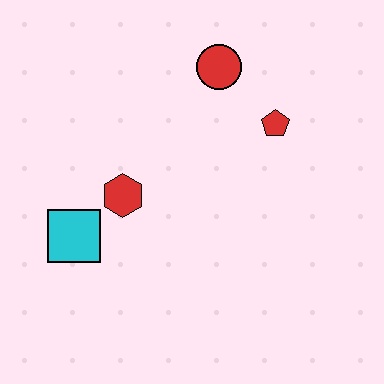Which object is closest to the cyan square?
The red hexagon is closest to the cyan square.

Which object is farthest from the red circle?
The cyan square is farthest from the red circle.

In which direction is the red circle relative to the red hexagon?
The red circle is above the red hexagon.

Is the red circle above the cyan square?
Yes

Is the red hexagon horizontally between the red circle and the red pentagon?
No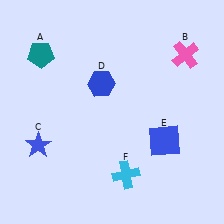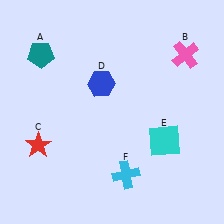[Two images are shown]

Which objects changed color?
C changed from blue to red. E changed from blue to cyan.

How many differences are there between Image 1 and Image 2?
There are 2 differences between the two images.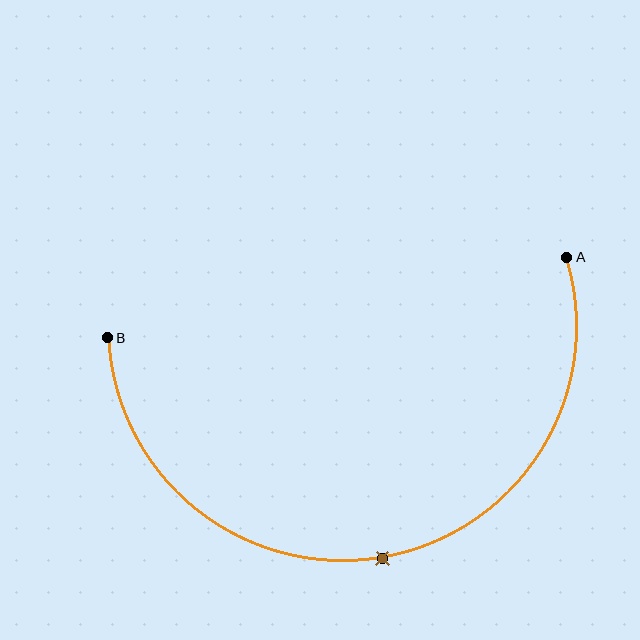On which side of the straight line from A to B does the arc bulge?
The arc bulges below the straight line connecting A and B.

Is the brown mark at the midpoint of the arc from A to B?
Yes. The brown mark lies on the arc at equal arc-length from both A and B — it is the arc midpoint.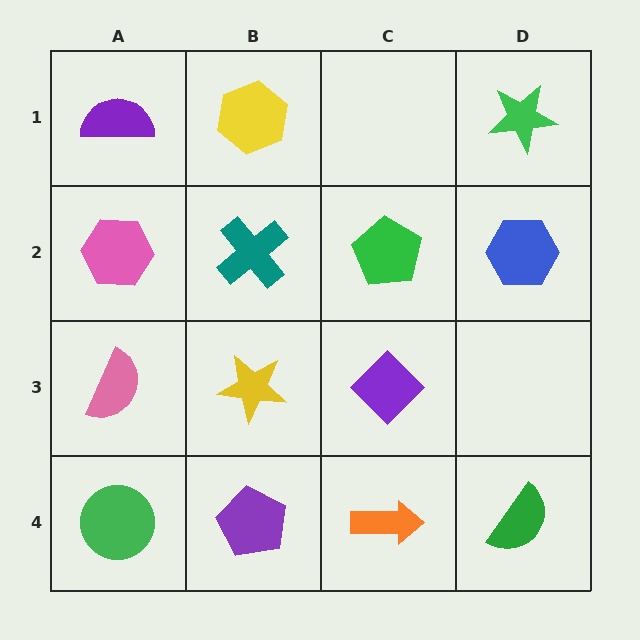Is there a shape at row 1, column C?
No, that cell is empty.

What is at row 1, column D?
A green star.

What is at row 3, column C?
A purple diamond.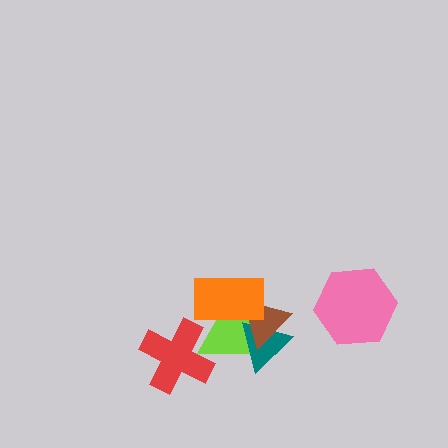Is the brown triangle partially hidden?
Yes, it is partially covered by another shape.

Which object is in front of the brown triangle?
The orange rectangle is in front of the brown triangle.